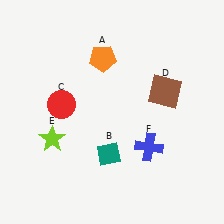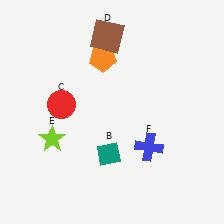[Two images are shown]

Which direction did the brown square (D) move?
The brown square (D) moved left.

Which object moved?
The brown square (D) moved left.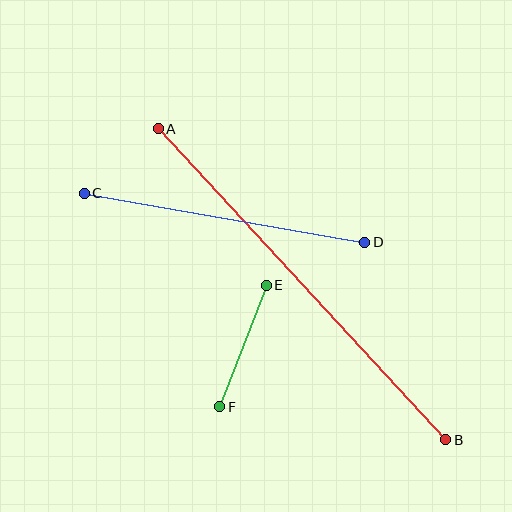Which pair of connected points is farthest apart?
Points A and B are farthest apart.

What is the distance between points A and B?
The distance is approximately 424 pixels.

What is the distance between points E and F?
The distance is approximately 130 pixels.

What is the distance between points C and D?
The distance is approximately 285 pixels.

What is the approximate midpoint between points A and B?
The midpoint is at approximately (302, 284) pixels.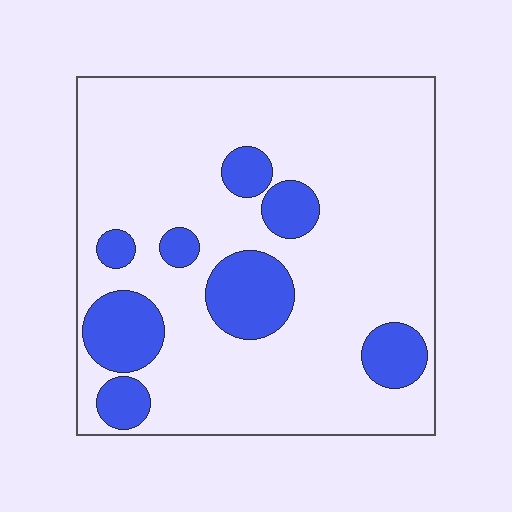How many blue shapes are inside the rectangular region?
8.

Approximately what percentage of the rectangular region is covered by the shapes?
Approximately 20%.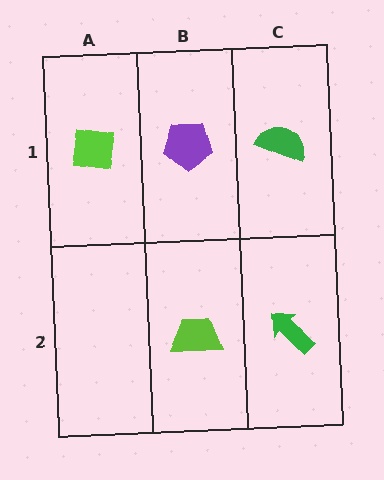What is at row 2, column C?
A green arrow.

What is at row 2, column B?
A lime trapezoid.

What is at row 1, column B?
A purple pentagon.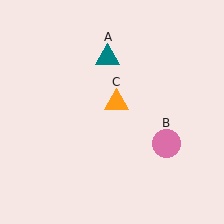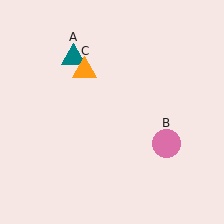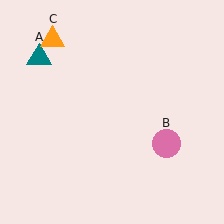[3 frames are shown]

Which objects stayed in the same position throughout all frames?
Pink circle (object B) remained stationary.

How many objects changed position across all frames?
2 objects changed position: teal triangle (object A), orange triangle (object C).